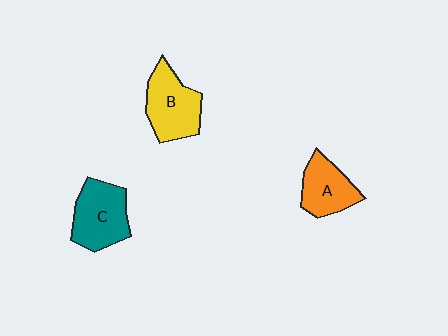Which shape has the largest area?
Shape C (teal).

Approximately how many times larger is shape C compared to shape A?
Approximately 1.3 times.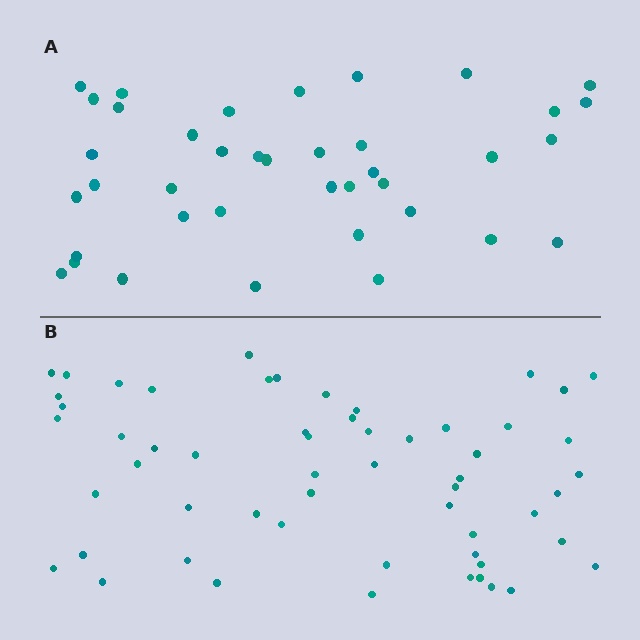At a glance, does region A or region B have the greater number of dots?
Region B (the bottom region) has more dots.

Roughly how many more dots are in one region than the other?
Region B has approximately 20 more dots than region A.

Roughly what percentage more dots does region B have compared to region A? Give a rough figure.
About 45% more.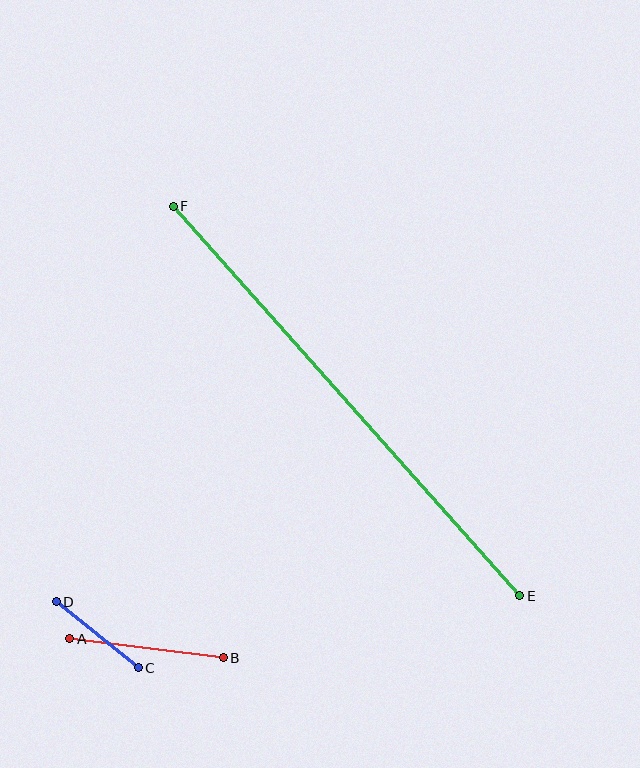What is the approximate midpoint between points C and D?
The midpoint is at approximately (97, 635) pixels.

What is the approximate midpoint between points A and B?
The midpoint is at approximately (146, 648) pixels.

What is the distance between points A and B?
The distance is approximately 155 pixels.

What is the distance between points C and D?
The distance is approximately 106 pixels.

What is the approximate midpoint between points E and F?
The midpoint is at approximately (347, 401) pixels.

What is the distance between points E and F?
The distance is approximately 521 pixels.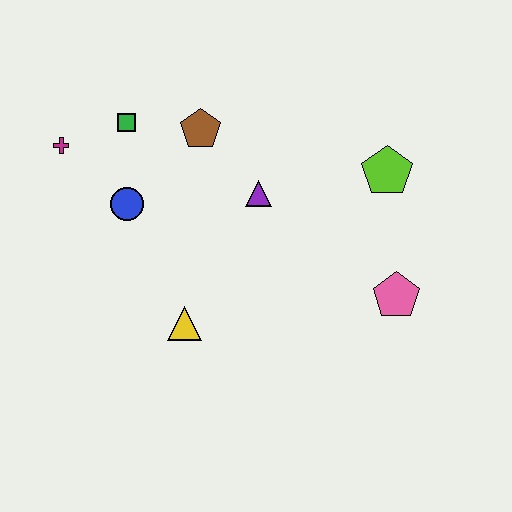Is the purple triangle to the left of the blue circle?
No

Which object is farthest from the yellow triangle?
The lime pentagon is farthest from the yellow triangle.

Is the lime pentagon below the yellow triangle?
No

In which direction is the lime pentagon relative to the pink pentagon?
The lime pentagon is above the pink pentagon.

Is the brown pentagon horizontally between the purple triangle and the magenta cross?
Yes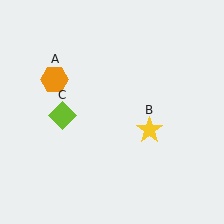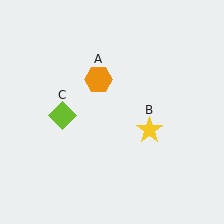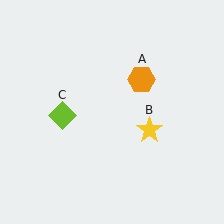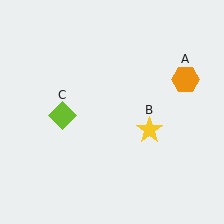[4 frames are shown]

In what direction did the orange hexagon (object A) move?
The orange hexagon (object A) moved right.